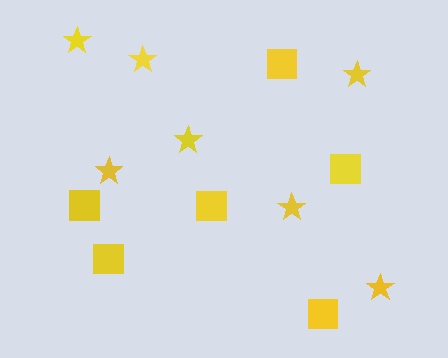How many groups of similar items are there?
There are 2 groups: one group of squares (6) and one group of stars (7).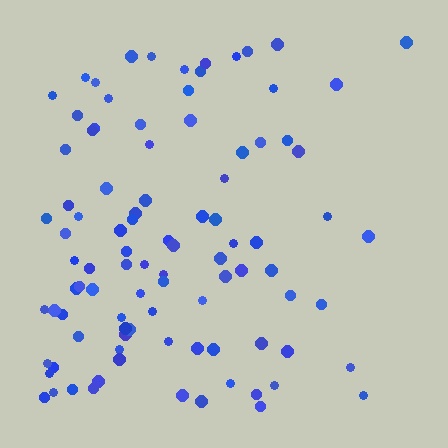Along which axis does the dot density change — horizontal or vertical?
Horizontal.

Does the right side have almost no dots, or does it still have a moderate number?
Still a moderate number, just noticeably fewer than the left.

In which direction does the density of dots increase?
From right to left, with the left side densest.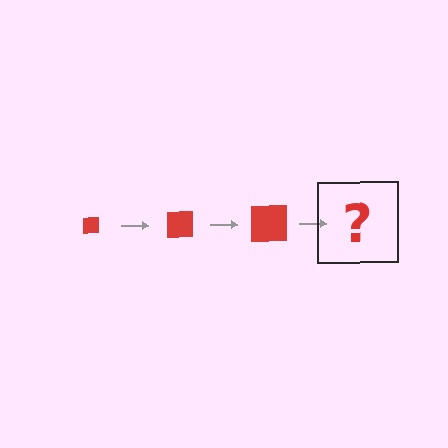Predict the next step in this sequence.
The next step is a red square, larger than the previous one.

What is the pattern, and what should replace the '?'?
The pattern is that the square gets progressively larger each step. The '?' should be a red square, larger than the previous one.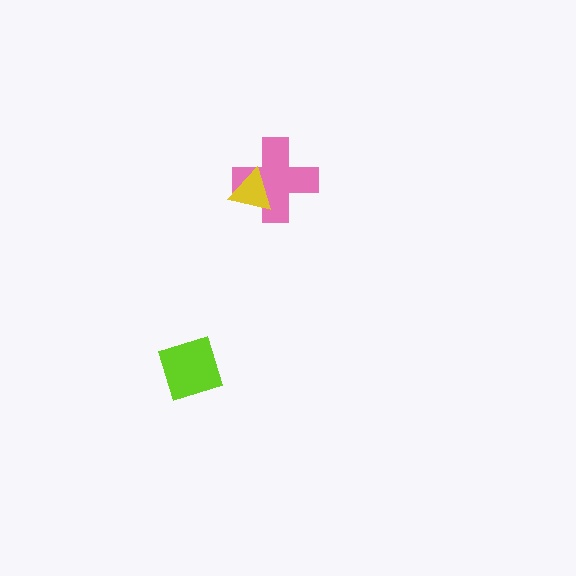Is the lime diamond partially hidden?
No, no other shape covers it.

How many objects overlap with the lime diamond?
0 objects overlap with the lime diamond.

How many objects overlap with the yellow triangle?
1 object overlaps with the yellow triangle.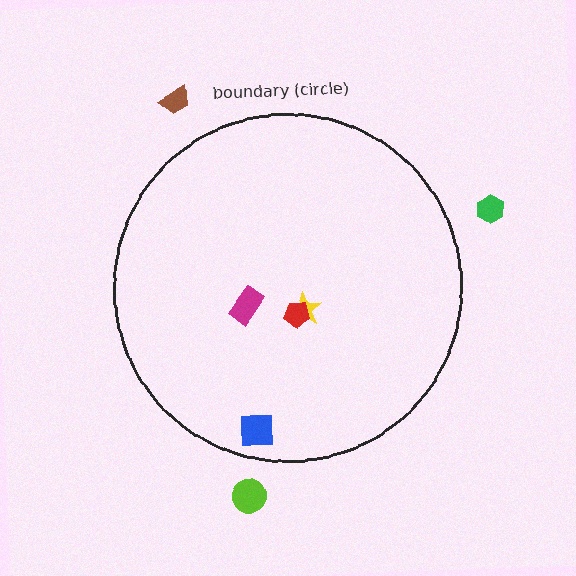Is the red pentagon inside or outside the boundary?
Inside.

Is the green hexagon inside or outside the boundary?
Outside.